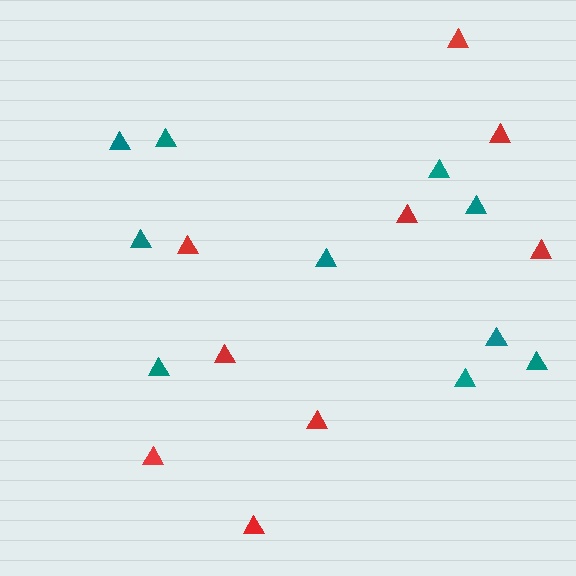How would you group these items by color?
There are 2 groups: one group of red triangles (9) and one group of teal triangles (10).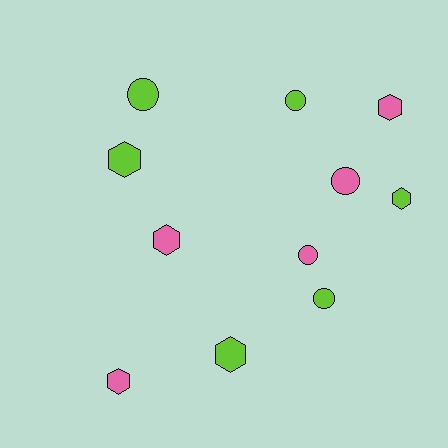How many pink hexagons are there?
There are 3 pink hexagons.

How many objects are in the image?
There are 11 objects.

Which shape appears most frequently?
Hexagon, with 6 objects.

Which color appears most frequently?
Lime, with 6 objects.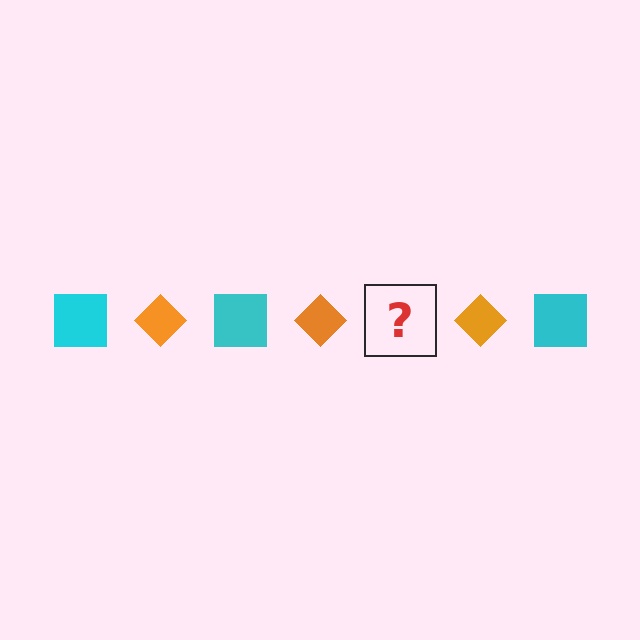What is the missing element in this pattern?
The missing element is a cyan square.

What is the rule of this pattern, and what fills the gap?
The rule is that the pattern alternates between cyan square and orange diamond. The gap should be filled with a cyan square.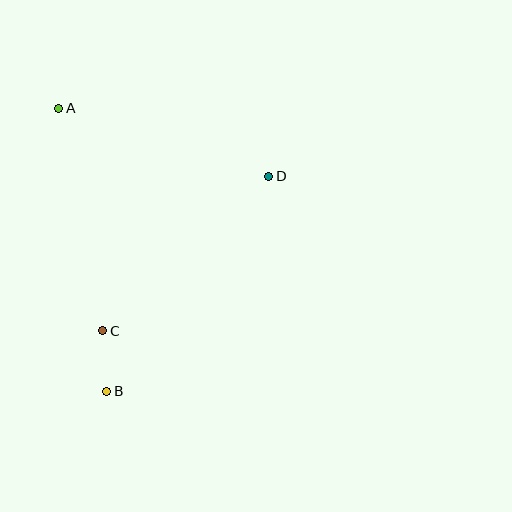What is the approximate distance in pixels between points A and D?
The distance between A and D is approximately 220 pixels.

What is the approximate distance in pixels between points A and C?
The distance between A and C is approximately 227 pixels.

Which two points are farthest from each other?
Points A and B are farthest from each other.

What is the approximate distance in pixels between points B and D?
The distance between B and D is approximately 269 pixels.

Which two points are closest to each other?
Points B and C are closest to each other.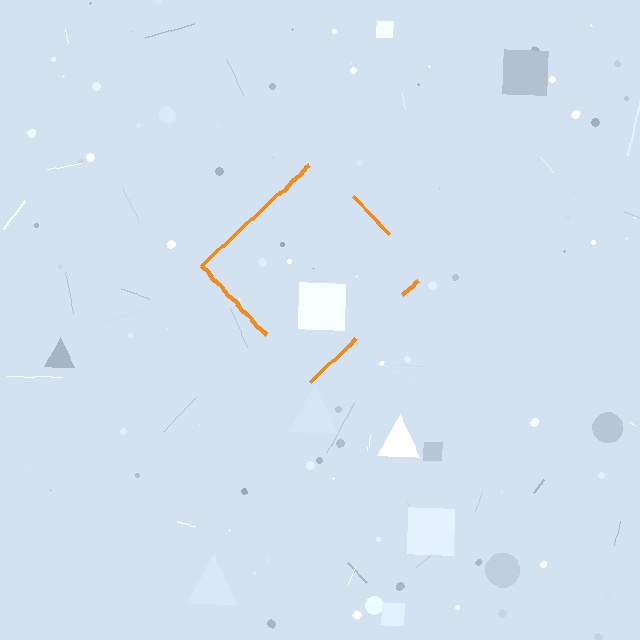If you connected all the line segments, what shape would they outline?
They would outline a diamond.